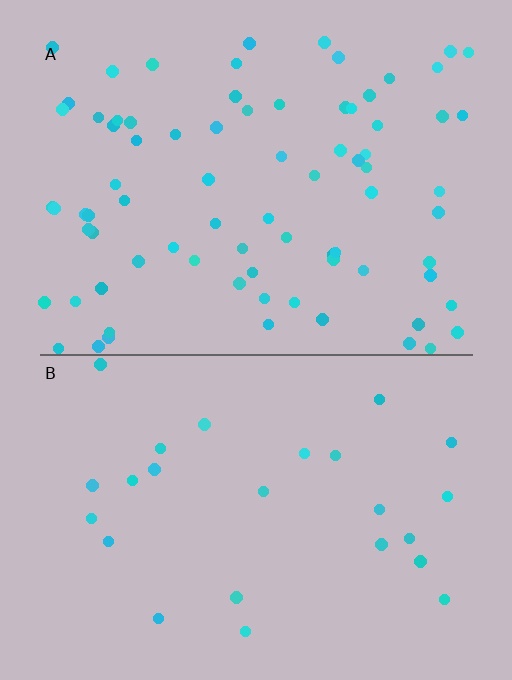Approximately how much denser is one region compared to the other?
Approximately 3.2× — region A over region B.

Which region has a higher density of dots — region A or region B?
A (the top).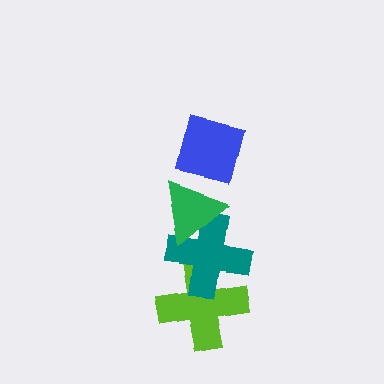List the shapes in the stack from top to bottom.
From top to bottom: the blue square, the green triangle, the teal cross, the lime cross.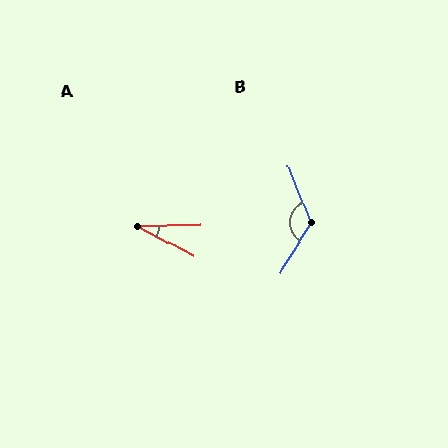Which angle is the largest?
B, at approximately 126 degrees.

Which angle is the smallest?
A, at approximately 29 degrees.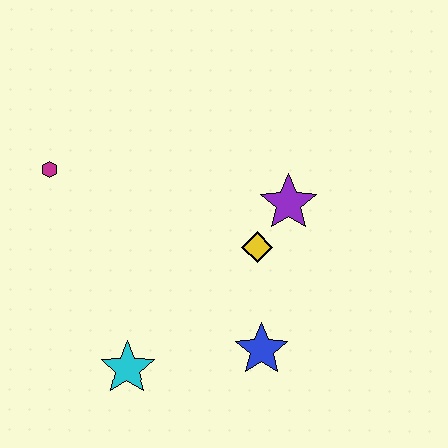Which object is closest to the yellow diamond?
The purple star is closest to the yellow diamond.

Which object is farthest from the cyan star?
The purple star is farthest from the cyan star.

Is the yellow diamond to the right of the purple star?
No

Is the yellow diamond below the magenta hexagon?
Yes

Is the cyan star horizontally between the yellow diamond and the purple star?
No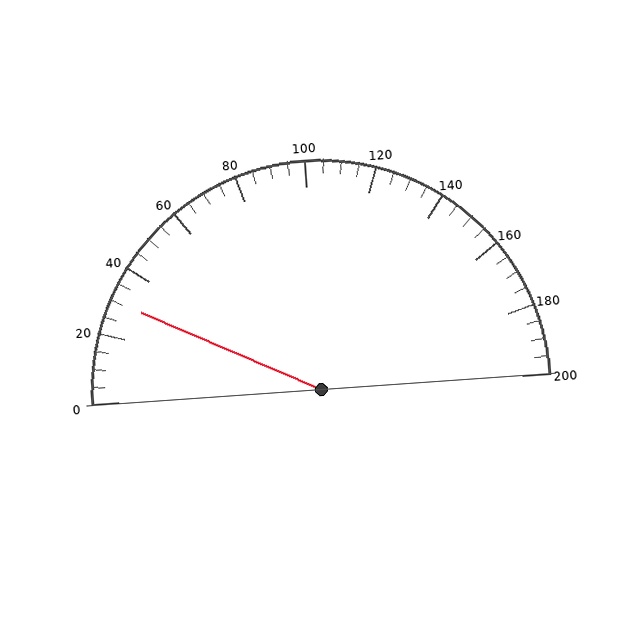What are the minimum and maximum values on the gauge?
The gauge ranges from 0 to 200.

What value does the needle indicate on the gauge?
The needle indicates approximately 30.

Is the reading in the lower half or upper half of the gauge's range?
The reading is in the lower half of the range (0 to 200).